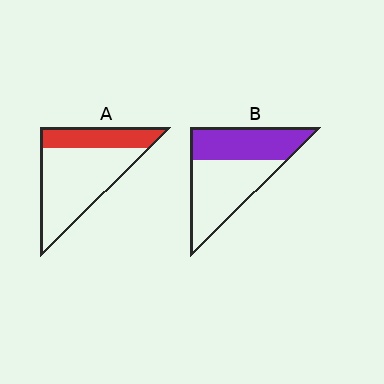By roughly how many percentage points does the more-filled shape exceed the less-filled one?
By roughly 15 percentage points (B over A).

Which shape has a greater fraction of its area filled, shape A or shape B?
Shape B.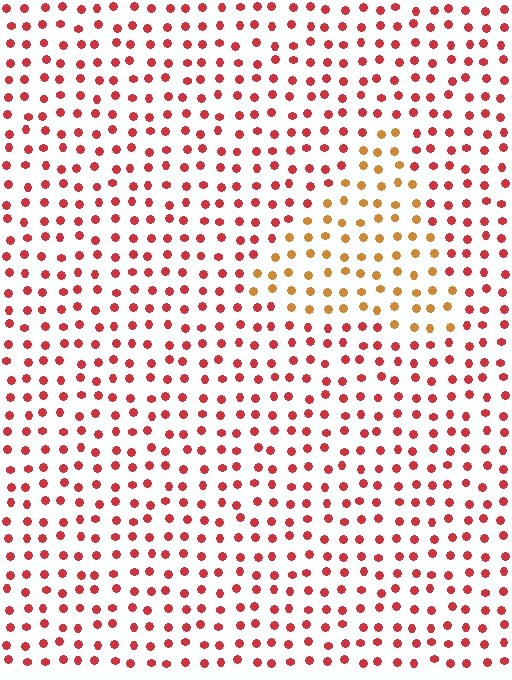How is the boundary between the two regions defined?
The boundary is defined purely by a slight shift in hue (about 37 degrees). Spacing, size, and orientation are identical on both sides.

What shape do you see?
I see a triangle.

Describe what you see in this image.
The image is filled with small red elements in a uniform arrangement. A triangle-shaped region is visible where the elements are tinted to a slightly different hue, forming a subtle color boundary.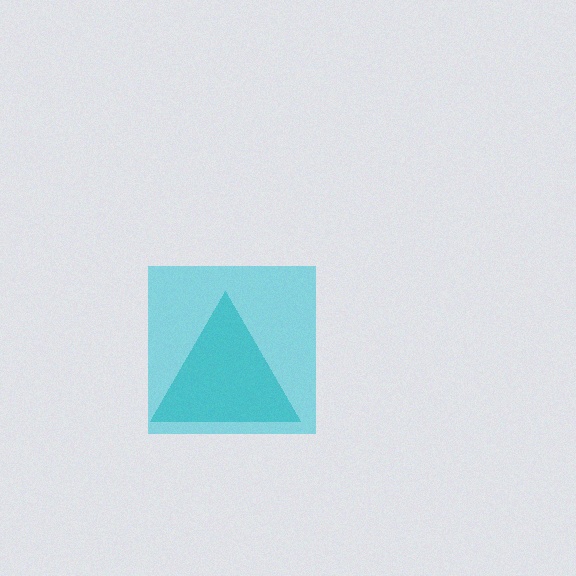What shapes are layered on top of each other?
The layered shapes are: a teal triangle, a cyan square.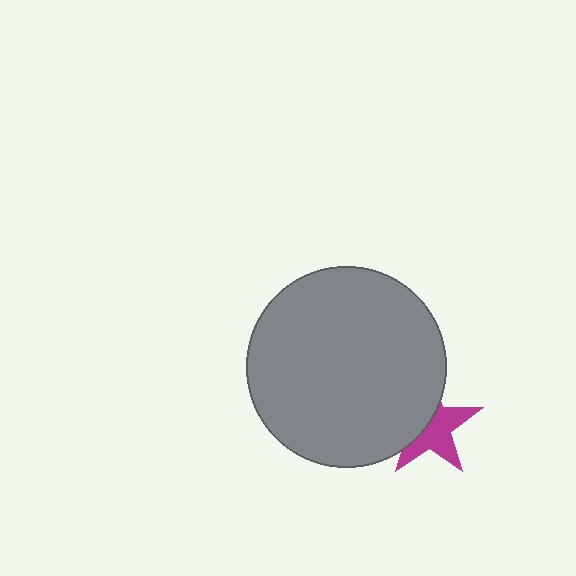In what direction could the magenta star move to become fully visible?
The magenta star could move right. That would shift it out from behind the gray circle entirely.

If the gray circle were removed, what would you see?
You would see the complete magenta star.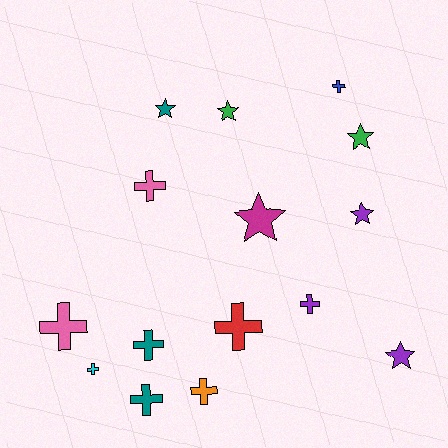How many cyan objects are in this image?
There is 1 cyan object.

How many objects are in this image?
There are 15 objects.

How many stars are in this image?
There are 6 stars.